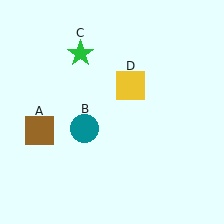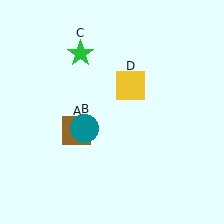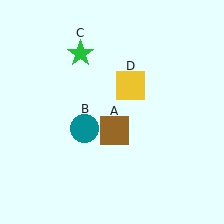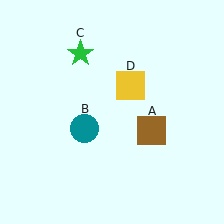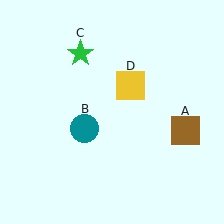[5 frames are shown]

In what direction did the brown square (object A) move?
The brown square (object A) moved right.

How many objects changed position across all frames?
1 object changed position: brown square (object A).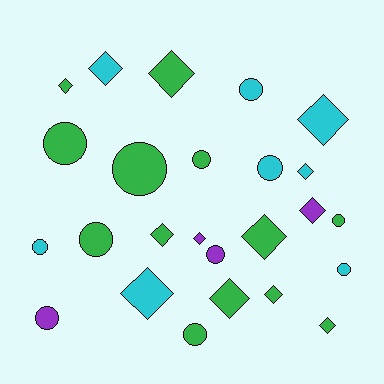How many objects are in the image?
There are 25 objects.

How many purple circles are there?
There are 2 purple circles.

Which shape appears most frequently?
Diamond, with 13 objects.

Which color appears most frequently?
Green, with 13 objects.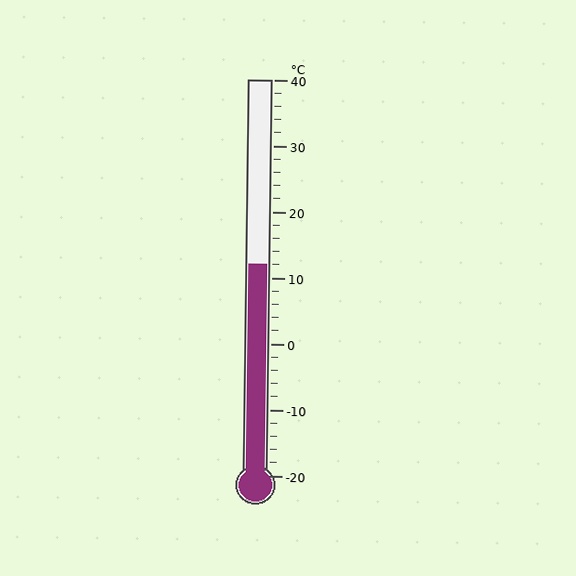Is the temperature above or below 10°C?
The temperature is above 10°C.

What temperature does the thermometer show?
The thermometer shows approximately 12°C.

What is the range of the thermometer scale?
The thermometer scale ranges from -20°C to 40°C.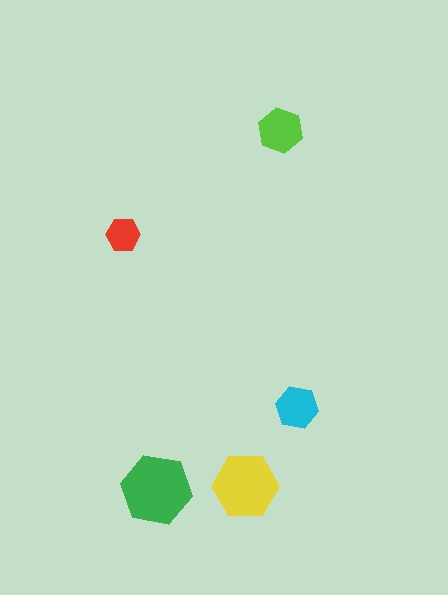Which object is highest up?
The lime hexagon is topmost.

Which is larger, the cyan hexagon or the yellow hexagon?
The yellow one.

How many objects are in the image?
There are 5 objects in the image.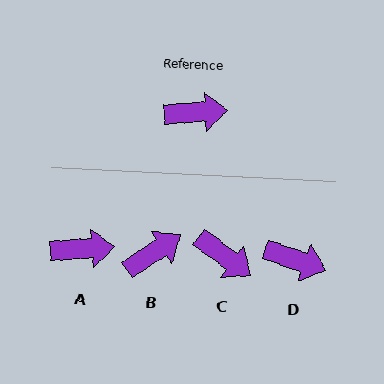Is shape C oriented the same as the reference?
No, it is off by about 40 degrees.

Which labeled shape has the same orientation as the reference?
A.